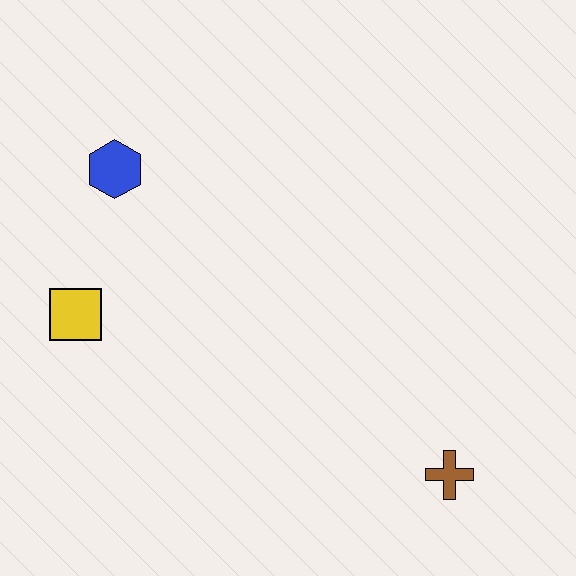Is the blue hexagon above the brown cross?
Yes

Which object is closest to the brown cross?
The yellow square is closest to the brown cross.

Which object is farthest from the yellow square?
The brown cross is farthest from the yellow square.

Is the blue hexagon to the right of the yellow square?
Yes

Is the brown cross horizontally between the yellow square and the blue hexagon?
No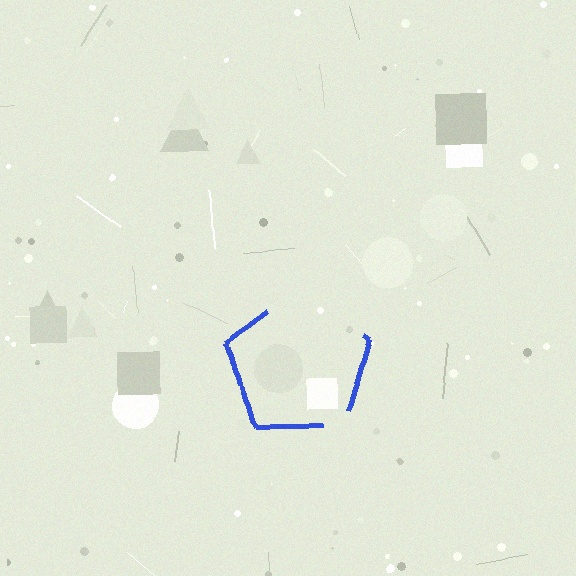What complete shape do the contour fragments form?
The contour fragments form a pentagon.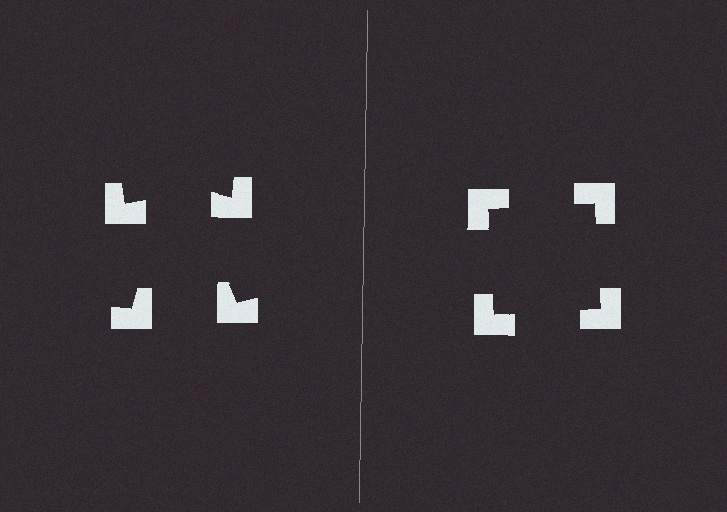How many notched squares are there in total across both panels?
8 — 4 on each side.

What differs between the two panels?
The notched squares are positioned identically on both sides; only the wedge orientations differ. On the right they align to a square; on the left they are misaligned.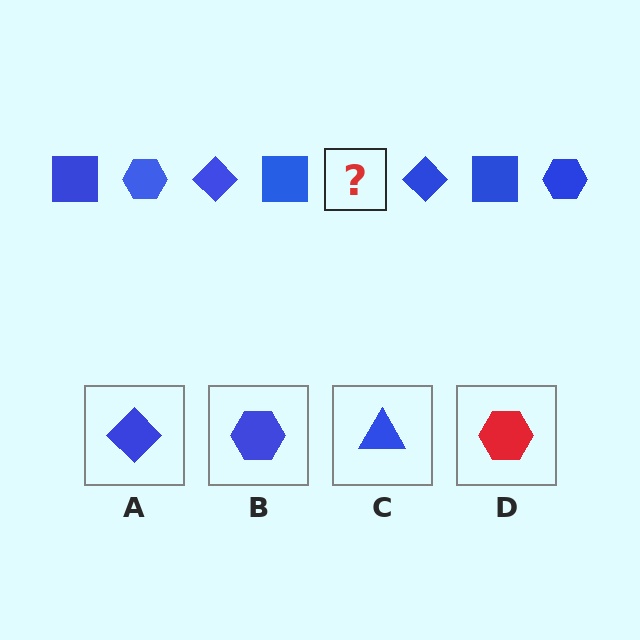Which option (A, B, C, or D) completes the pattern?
B.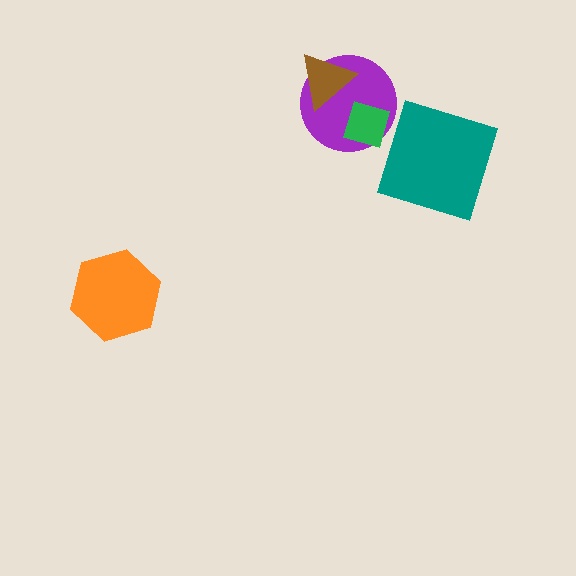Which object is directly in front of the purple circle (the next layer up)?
The green diamond is directly in front of the purple circle.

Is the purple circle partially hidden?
Yes, it is partially covered by another shape.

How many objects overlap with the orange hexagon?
0 objects overlap with the orange hexagon.